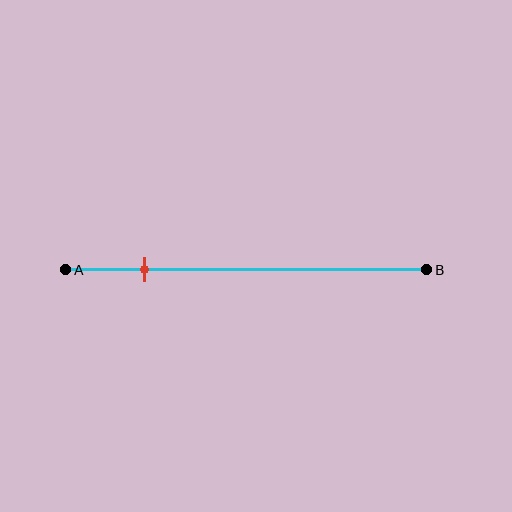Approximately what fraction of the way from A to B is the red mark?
The red mark is approximately 20% of the way from A to B.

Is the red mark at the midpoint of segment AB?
No, the mark is at about 20% from A, not at the 50% midpoint.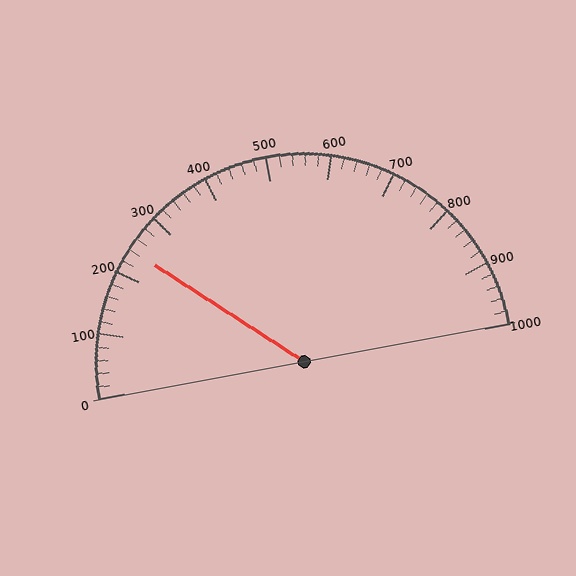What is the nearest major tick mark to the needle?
The nearest major tick mark is 200.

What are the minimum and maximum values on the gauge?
The gauge ranges from 0 to 1000.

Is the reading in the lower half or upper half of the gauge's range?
The reading is in the lower half of the range (0 to 1000).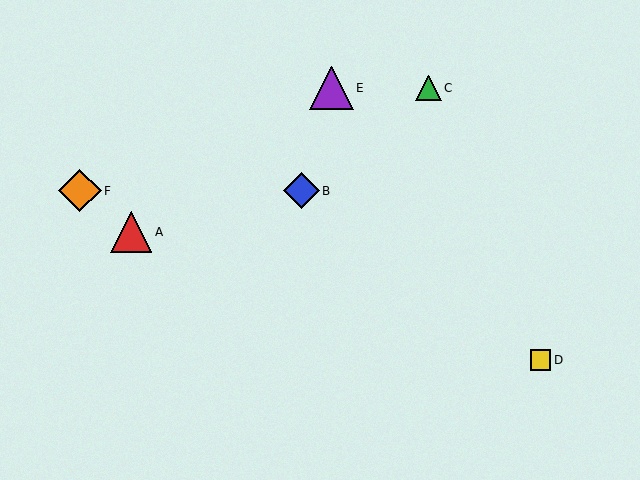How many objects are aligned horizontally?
2 objects (B, F) are aligned horizontally.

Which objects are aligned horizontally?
Objects B, F are aligned horizontally.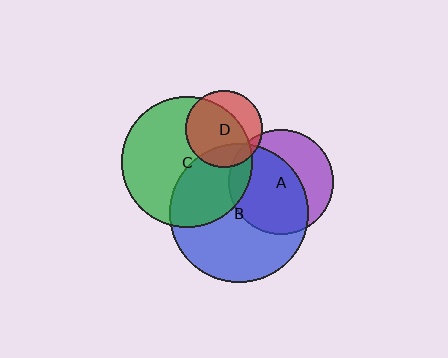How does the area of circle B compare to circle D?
Approximately 3.3 times.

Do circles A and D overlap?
Yes.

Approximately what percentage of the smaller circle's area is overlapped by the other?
Approximately 10%.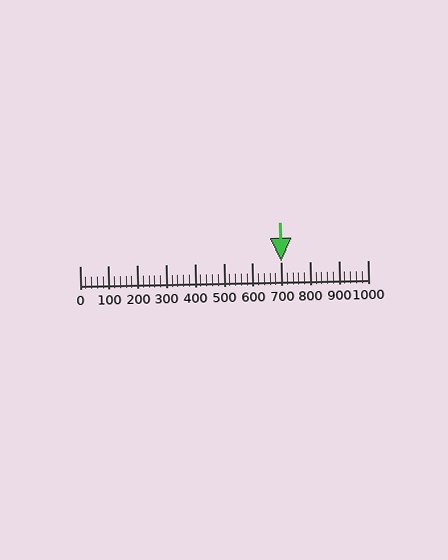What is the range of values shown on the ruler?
The ruler shows values from 0 to 1000.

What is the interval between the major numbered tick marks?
The major tick marks are spaced 100 units apart.